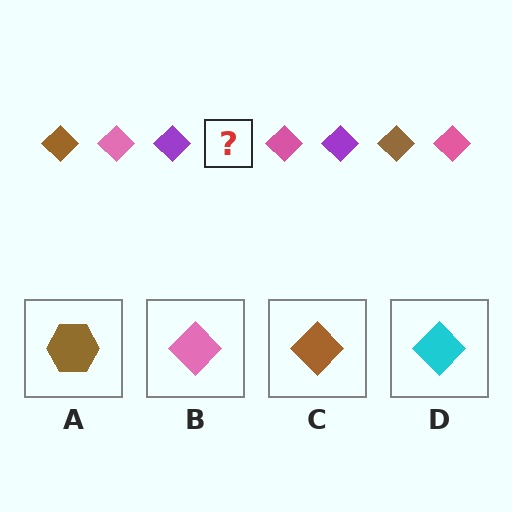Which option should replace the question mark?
Option C.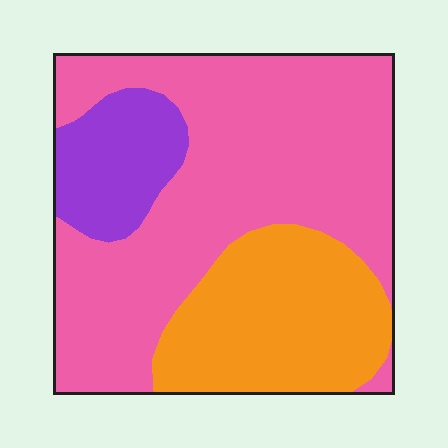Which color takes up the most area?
Pink, at roughly 60%.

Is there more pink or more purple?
Pink.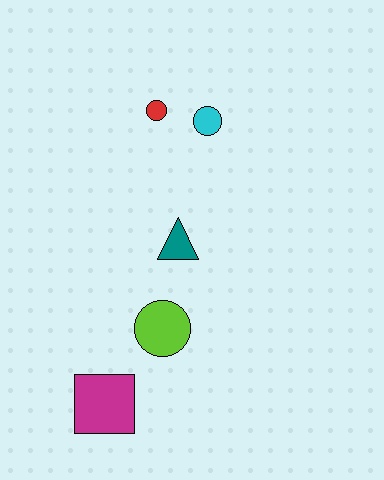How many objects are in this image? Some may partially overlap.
There are 5 objects.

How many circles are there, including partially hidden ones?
There are 3 circles.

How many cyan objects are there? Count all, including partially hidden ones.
There is 1 cyan object.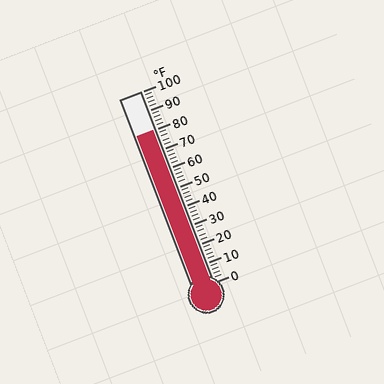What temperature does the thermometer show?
The thermometer shows approximately 80°F.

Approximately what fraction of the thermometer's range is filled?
The thermometer is filled to approximately 80% of its range.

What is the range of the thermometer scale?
The thermometer scale ranges from 0°F to 100°F.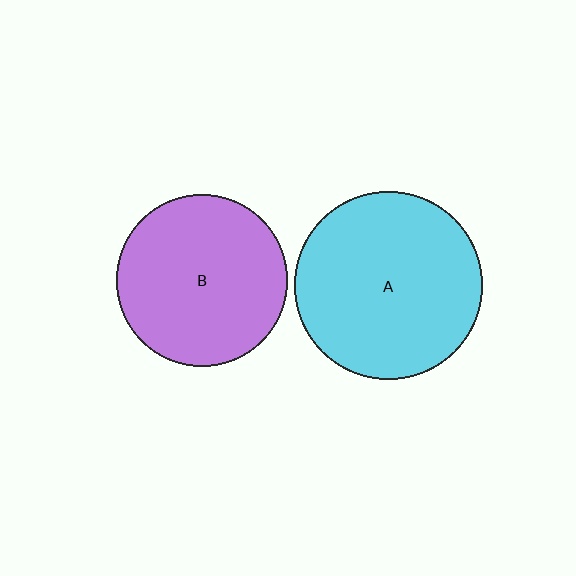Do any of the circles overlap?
No, none of the circles overlap.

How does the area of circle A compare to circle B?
Approximately 1.2 times.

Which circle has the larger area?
Circle A (cyan).